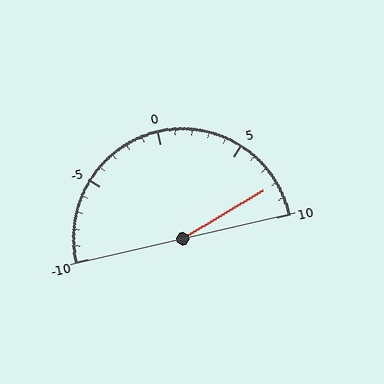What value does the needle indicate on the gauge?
The needle indicates approximately 8.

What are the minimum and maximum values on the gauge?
The gauge ranges from -10 to 10.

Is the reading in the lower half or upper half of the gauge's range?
The reading is in the upper half of the range (-10 to 10).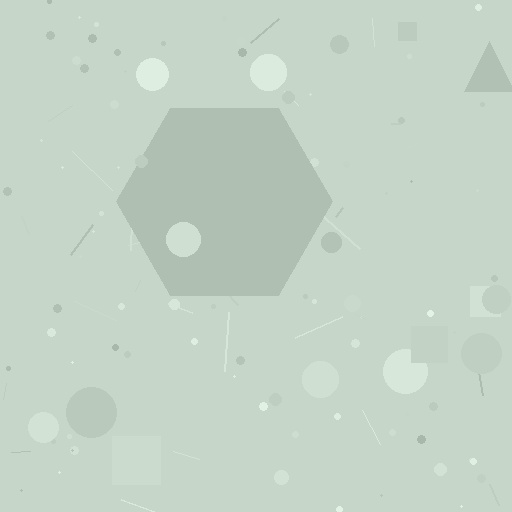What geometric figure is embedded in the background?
A hexagon is embedded in the background.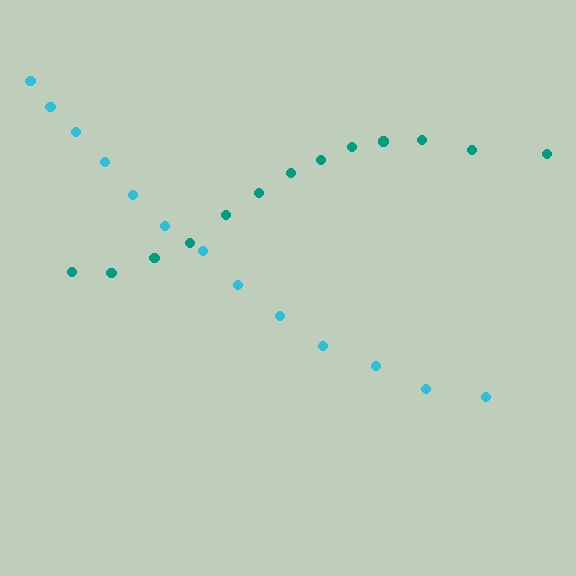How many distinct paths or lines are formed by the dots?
There are 2 distinct paths.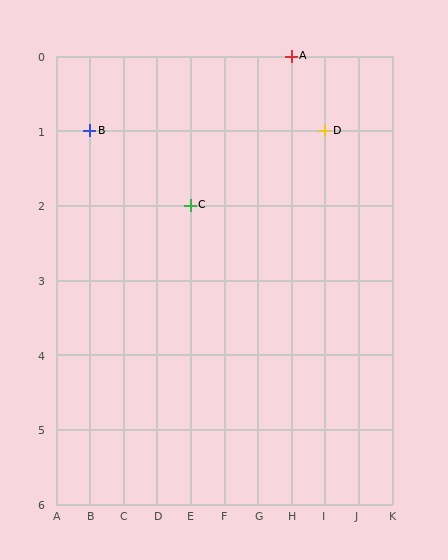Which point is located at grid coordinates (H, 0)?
Point A is at (H, 0).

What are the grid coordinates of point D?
Point D is at grid coordinates (I, 1).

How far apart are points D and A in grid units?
Points D and A are 1 column and 1 row apart (about 1.4 grid units diagonally).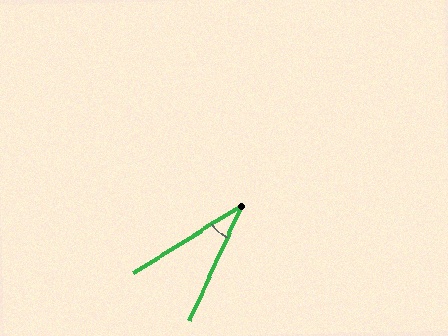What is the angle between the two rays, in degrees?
Approximately 33 degrees.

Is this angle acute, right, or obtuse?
It is acute.